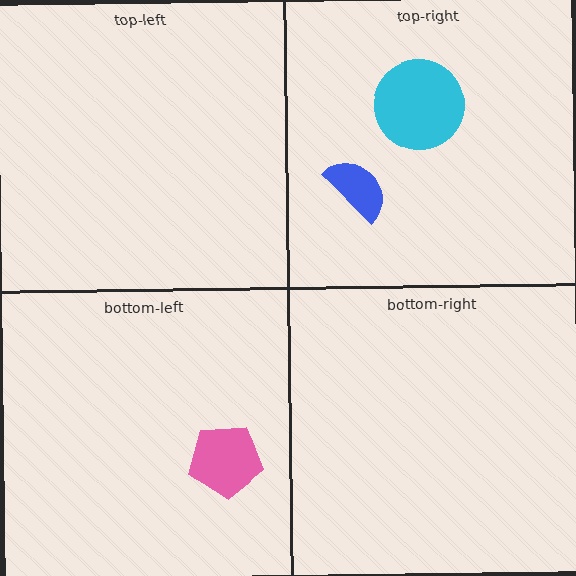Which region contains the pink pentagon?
The bottom-left region.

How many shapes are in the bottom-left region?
1.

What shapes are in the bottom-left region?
The pink pentagon.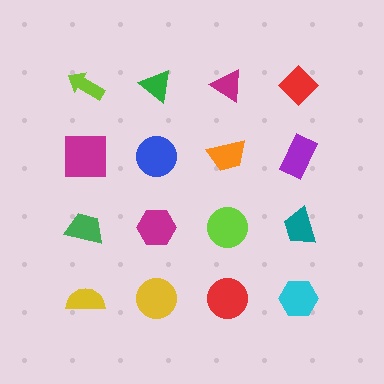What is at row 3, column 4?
A teal trapezoid.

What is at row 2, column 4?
A purple rectangle.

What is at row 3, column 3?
A lime circle.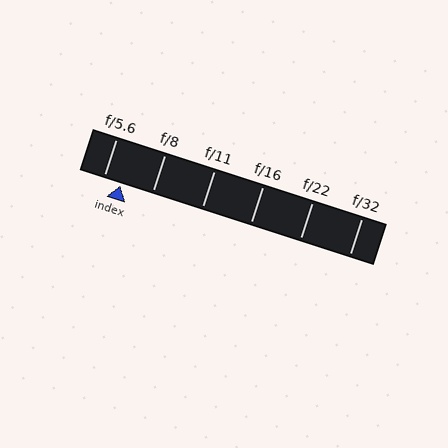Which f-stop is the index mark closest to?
The index mark is closest to f/5.6.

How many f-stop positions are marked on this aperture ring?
There are 6 f-stop positions marked.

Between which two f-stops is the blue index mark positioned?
The index mark is between f/5.6 and f/8.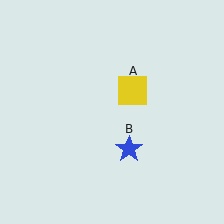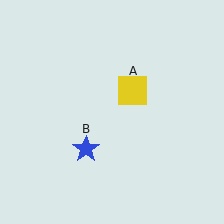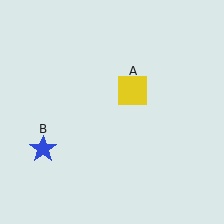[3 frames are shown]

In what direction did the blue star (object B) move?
The blue star (object B) moved left.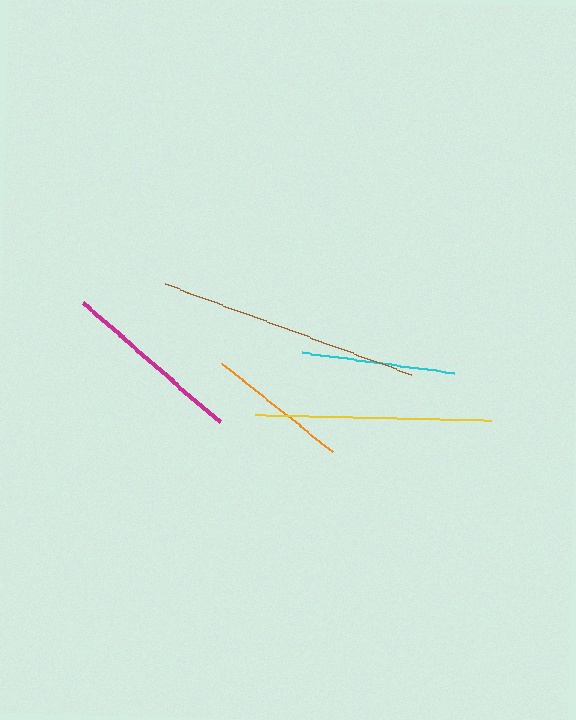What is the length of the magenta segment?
The magenta segment is approximately 182 pixels long.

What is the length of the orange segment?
The orange segment is approximately 142 pixels long.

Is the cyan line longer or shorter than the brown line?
The brown line is longer than the cyan line.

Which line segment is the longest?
The brown line is the longest at approximately 262 pixels.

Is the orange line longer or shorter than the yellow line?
The yellow line is longer than the orange line.